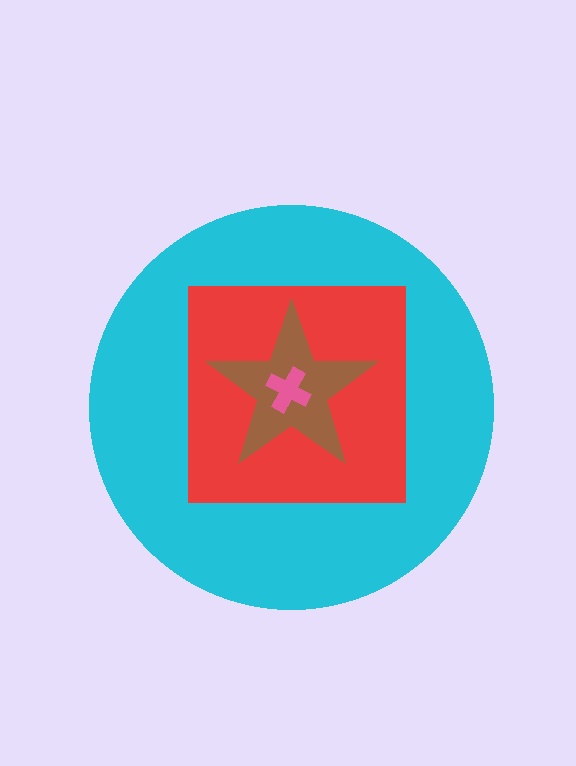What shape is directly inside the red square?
The brown star.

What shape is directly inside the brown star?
The pink cross.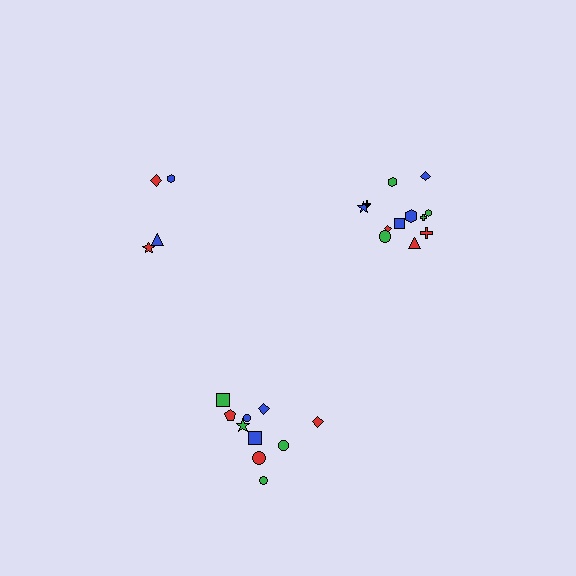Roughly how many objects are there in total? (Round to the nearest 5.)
Roughly 25 objects in total.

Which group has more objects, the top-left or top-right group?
The top-right group.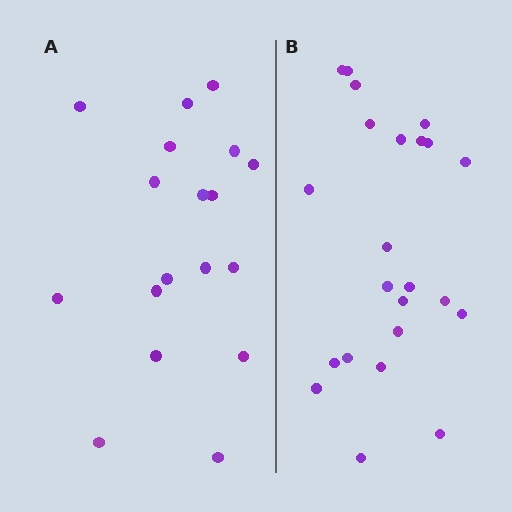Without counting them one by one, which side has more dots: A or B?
Region B (the right region) has more dots.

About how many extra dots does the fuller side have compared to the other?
Region B has about 5 more dots than region A.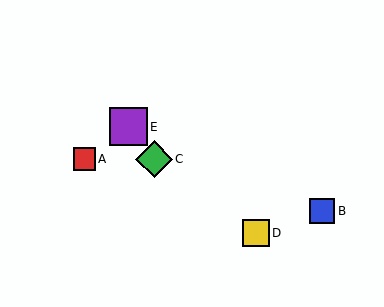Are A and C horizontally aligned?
Yes, both are at y≈159.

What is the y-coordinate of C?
Object C is at y≈159.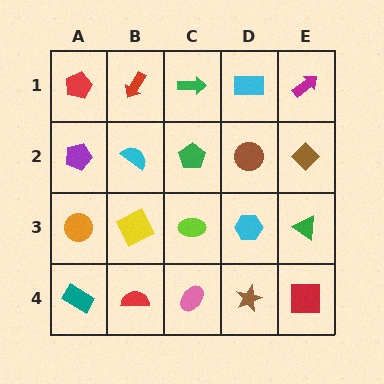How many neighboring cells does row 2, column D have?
4.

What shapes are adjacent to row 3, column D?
A brown circle (row 2, column D), a brown star (row 4, column D), a lime ellipse (row 3, column C), a green triangle (row 3, column E).